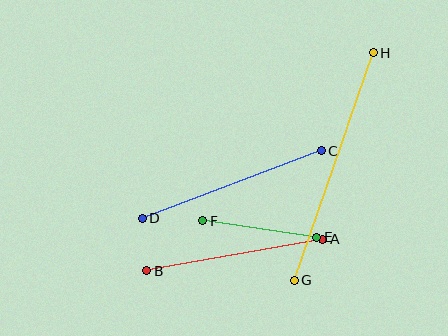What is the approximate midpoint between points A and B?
The midpoint is at approximately (235, 255) pixels.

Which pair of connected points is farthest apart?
Points G and H are farthest apart.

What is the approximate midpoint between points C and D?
The midpoint is at approximately (232, 184) pixels.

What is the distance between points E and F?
The distance is approximately 115 pixels.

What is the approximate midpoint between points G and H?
The midpoint is at approximately (334, 167) pixels.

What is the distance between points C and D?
The distance is approximately 191 pixels.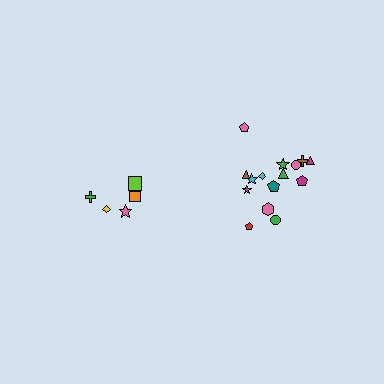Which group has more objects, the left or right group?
The right group.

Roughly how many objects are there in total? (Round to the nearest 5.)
Roughly 20 objects in total.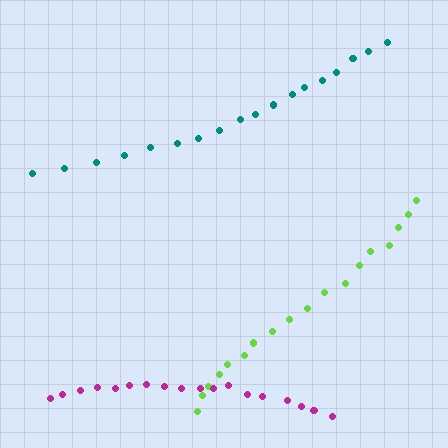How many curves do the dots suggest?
There are 3 distinct paths.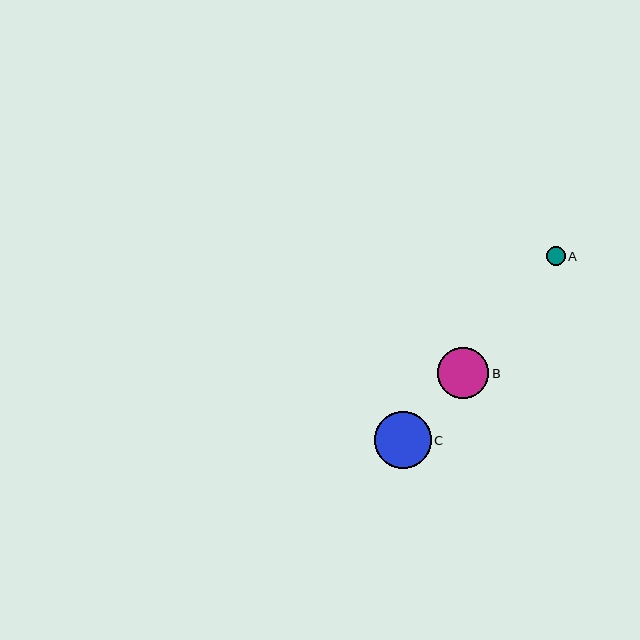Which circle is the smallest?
Circle A is the smallest with a size of approximately 19 pixels.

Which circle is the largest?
Circle C is the largest with a size of approximately 57 pixels.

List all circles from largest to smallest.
From largest to smallest: C, B, A.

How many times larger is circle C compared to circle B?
Circle C is approximately 1.1 times the size of circle B.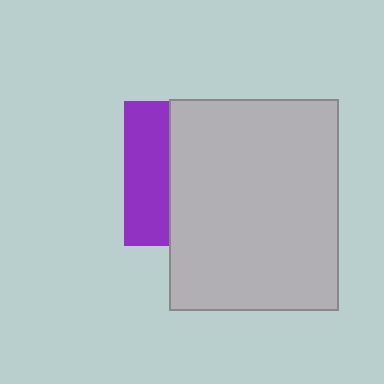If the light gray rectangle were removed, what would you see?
You would see the complete purple square.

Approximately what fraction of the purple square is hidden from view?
Roughly 68% of the purple square is hidden behind the light gray rectangle.